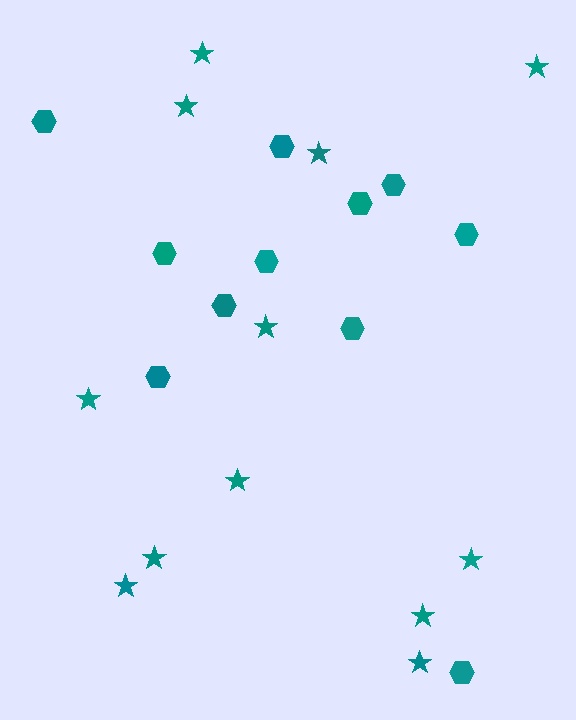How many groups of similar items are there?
There are 2 groups: one group of hexagons (11) and one group of stars (12).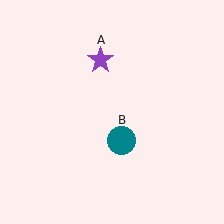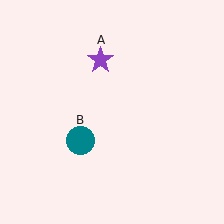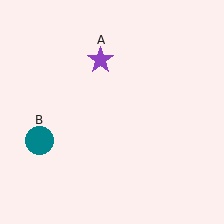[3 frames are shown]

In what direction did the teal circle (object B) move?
The teal circle (object B) moved left.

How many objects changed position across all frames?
1 object changed position: teal circle (object B).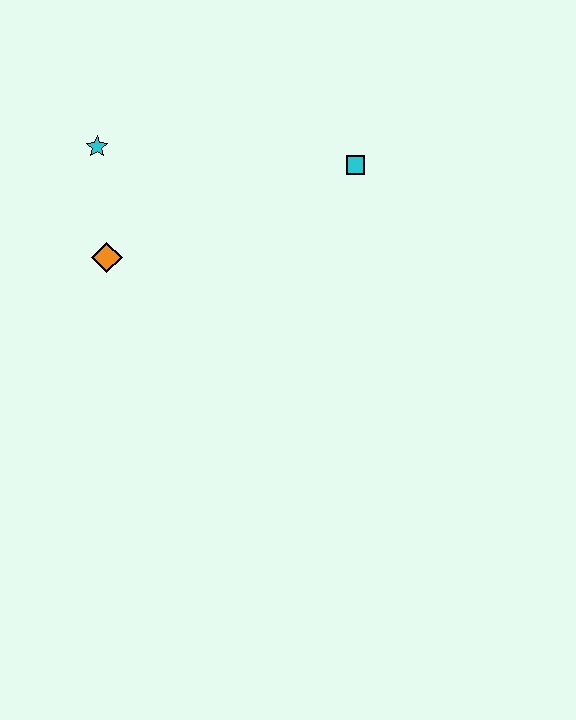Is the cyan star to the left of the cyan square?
Yes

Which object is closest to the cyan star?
The orange diamond is closest to the cyan star.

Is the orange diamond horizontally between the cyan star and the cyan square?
Yes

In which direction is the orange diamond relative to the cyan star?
The orange diamond is below the cyan star.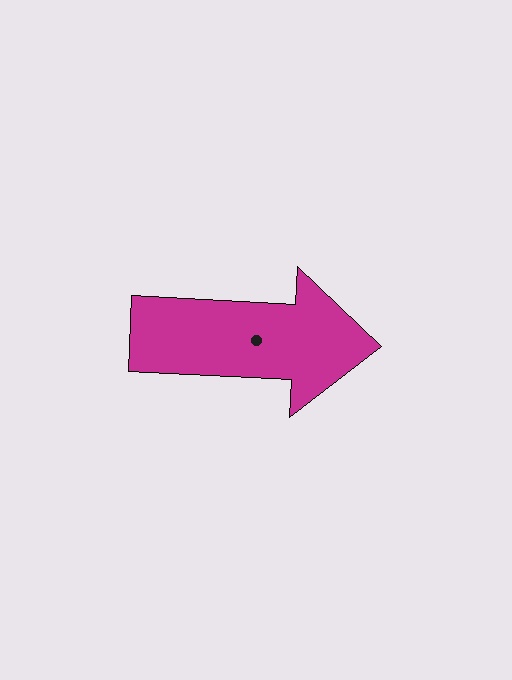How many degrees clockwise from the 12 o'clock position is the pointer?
Approximately 93 degrees.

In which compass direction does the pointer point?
East.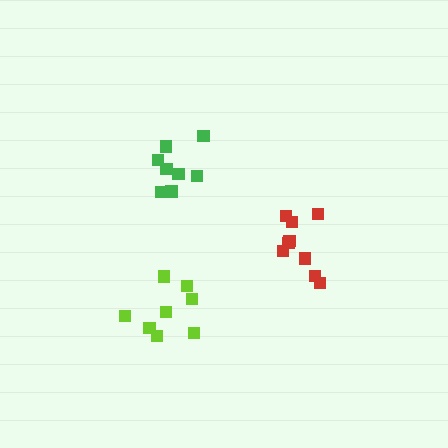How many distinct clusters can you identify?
There are 3 distinct clusters.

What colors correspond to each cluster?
The clusters are colored: green, lime, red.